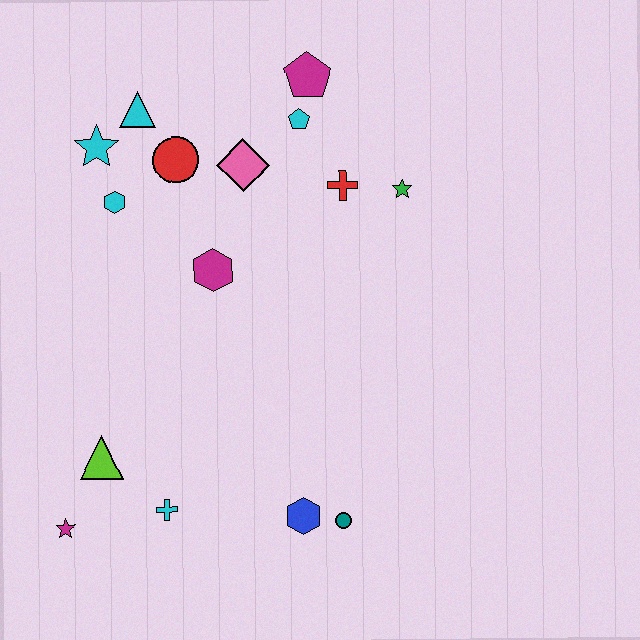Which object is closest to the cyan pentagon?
The magenta pentagon is closest to the cyan pentagon.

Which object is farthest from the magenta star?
The magenta pentagon is farthest from the magenta star.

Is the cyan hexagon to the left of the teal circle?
Yes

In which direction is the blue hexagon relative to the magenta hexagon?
The blue hexagon is below the magenta hexagon.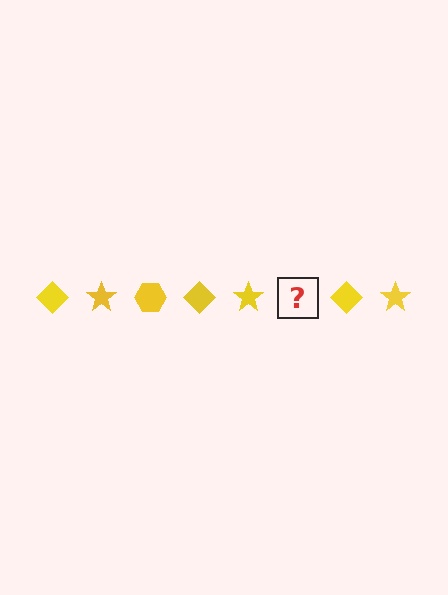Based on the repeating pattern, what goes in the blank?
The blank should be a yellow hexagon.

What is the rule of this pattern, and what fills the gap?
The rule is that the pattern cycles through diamond, star, hexagon shapes in yellow. The gap should be filled with a yellow hexagon.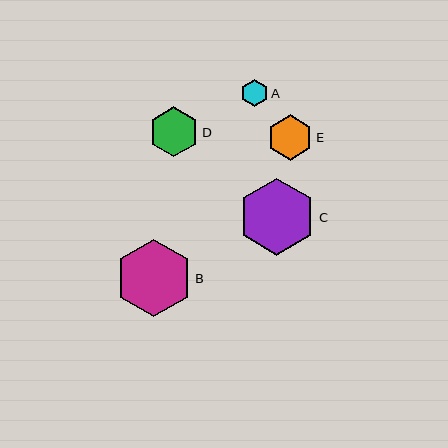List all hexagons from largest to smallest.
From largest to smallest: B, C, D, E, A.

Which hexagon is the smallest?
Hexagon A is the smallest with a size of approximately 27 pixels.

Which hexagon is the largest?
Hexagon B is the largest with a size of approximately 77 pixels.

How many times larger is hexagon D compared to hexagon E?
Hexagon D is approximately 1.1 times the size of hexagon E.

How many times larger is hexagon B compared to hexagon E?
Hexagon B is approximately 1.7 times the size of hexagon E.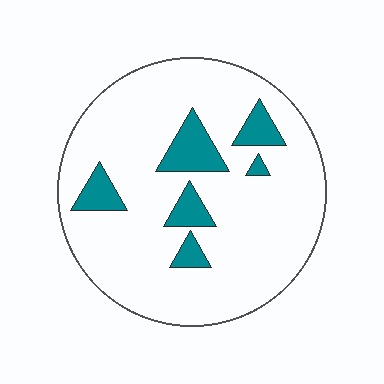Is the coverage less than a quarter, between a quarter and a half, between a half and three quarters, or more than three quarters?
Less than a quarter.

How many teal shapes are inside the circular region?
6.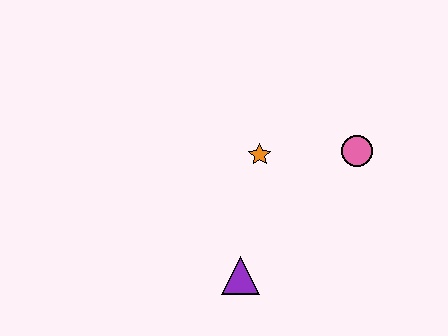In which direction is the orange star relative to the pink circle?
The orange star is to the left of the pink circle.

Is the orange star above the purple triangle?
Yes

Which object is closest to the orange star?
The pink circle is closest to the orange star.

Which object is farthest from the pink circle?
The purple triangle is farthest from the pink circle.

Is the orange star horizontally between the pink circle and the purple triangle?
Yes